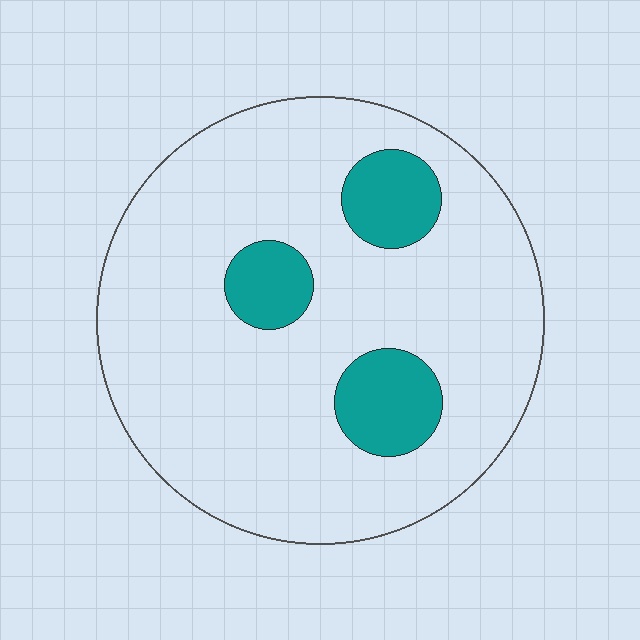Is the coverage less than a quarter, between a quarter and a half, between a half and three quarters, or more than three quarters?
Less than a quarter.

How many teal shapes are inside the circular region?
3.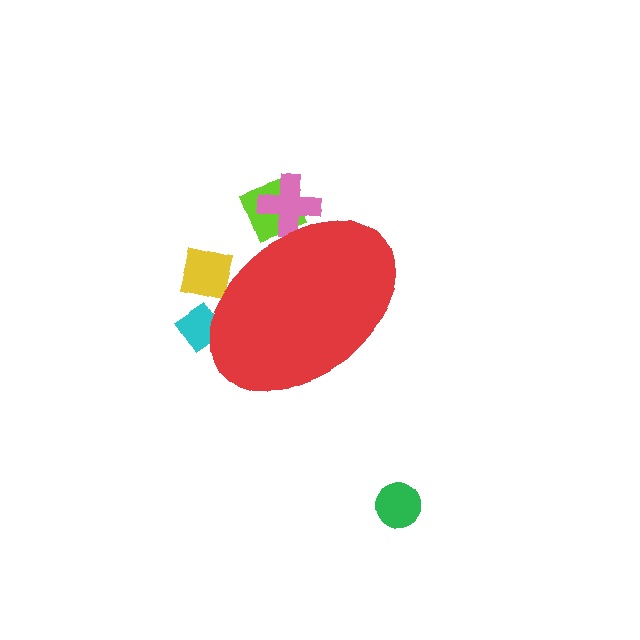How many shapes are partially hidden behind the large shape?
4 shapes are partially hidden.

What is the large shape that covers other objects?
A red ellipse.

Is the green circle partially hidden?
No, the green circle is fully visible.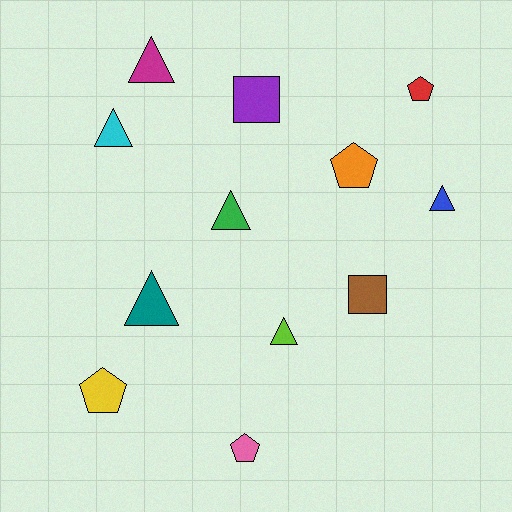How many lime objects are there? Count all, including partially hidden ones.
There is 1 lime object.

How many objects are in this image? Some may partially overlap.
There are 12 objects.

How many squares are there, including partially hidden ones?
There are 2 squares.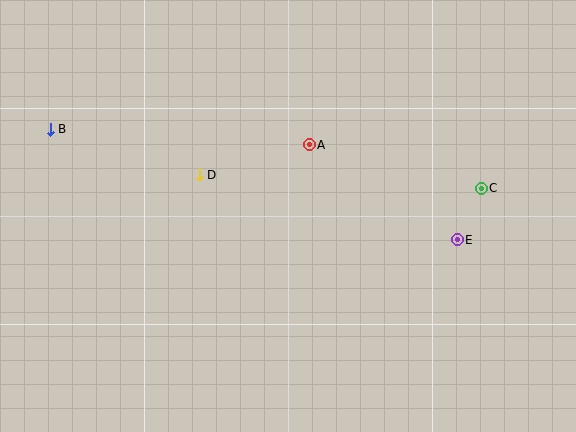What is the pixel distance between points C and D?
The distance between C and D is 283 pixels.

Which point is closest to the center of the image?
Point A at (309, 145) is closest to the center.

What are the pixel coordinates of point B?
Point B is at (50, 129).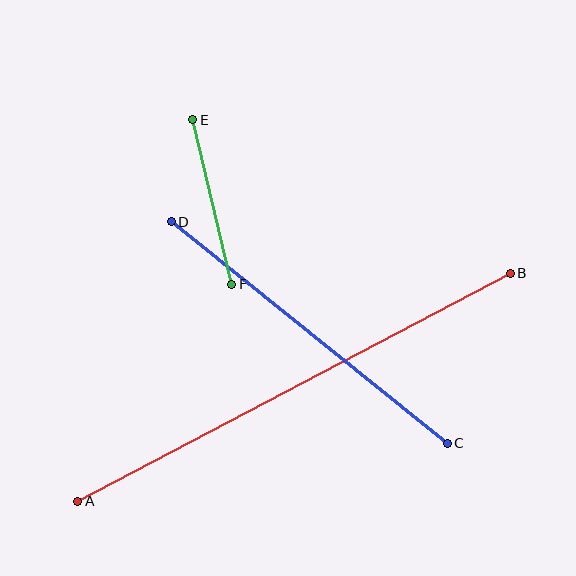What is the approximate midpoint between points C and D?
The midpoint is at approximately (309, 333) pixels.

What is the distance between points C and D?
The distance is approximately 354 pixels.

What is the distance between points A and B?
The distance is approximately 489 pixels.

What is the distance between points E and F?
The distance is approximately 169 pixels.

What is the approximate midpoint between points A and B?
The midpoint is at approximately (294, 387) pixels.